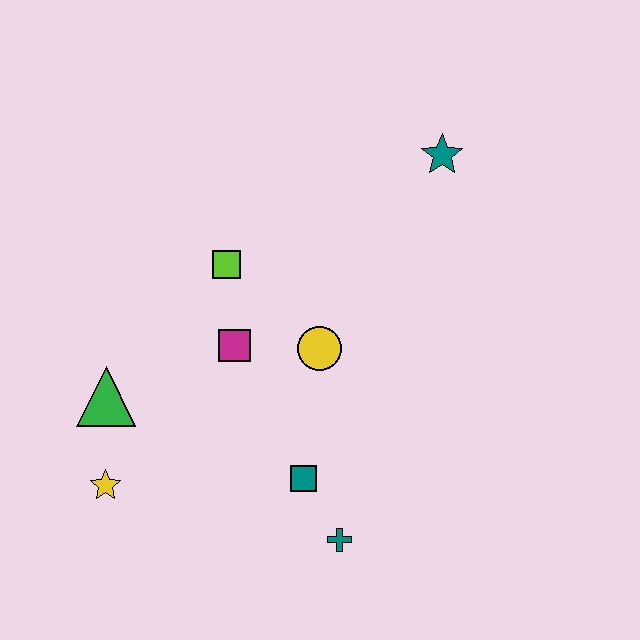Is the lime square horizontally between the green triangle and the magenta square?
Yes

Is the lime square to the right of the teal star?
No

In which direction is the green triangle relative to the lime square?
The green triangle is below the lime square.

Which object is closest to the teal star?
The yellow circle is closest to the teal star.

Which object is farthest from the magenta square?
The teal star is farthest from the magenta square.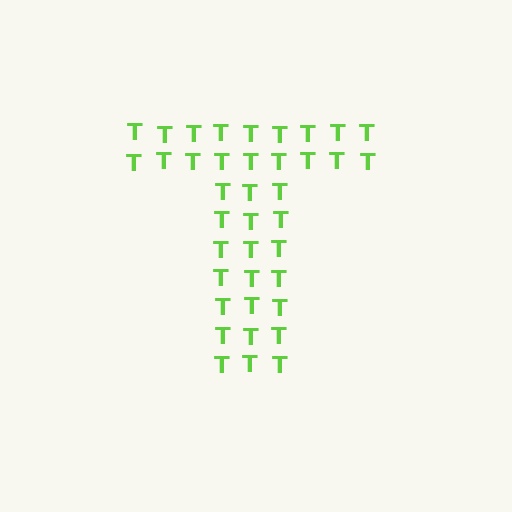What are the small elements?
The small elements are letter T's.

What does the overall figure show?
The overall figure shows the letter T.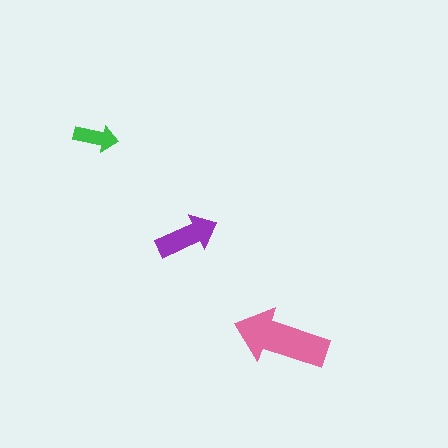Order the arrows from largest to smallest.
the pink one, the purple one, the green one.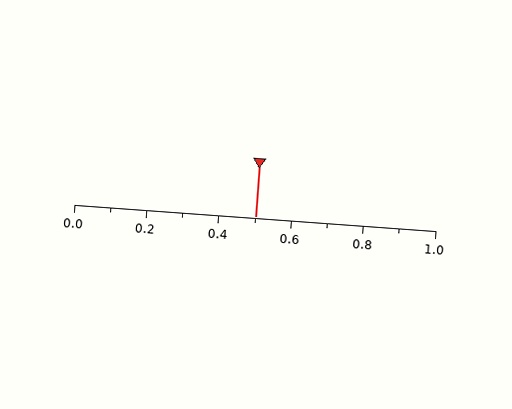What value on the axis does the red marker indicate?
The marker indicates approximately 0.5.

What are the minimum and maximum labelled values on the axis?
The axis runs from 0.0 to 1.0.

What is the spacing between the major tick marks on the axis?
The major ticks are spaced 0.2 apart.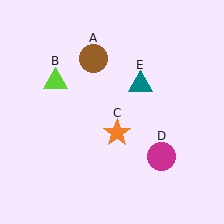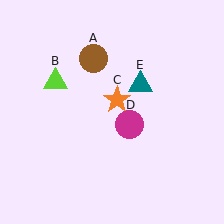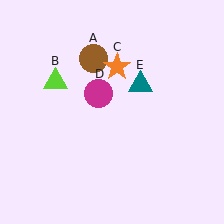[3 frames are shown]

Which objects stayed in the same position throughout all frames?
Brown circle (object A) and lime triangle (object B) and teal triangle (object E) remained stationary.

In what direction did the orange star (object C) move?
The orange star (object C) moved up.